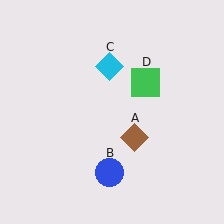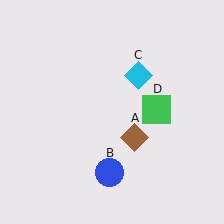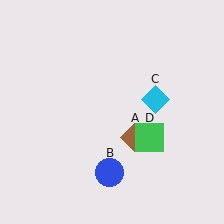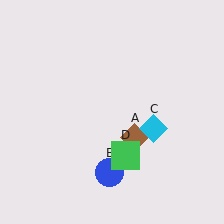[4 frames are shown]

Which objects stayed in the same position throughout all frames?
Brown diamond (object A) and blue circle (object B) remained stationary.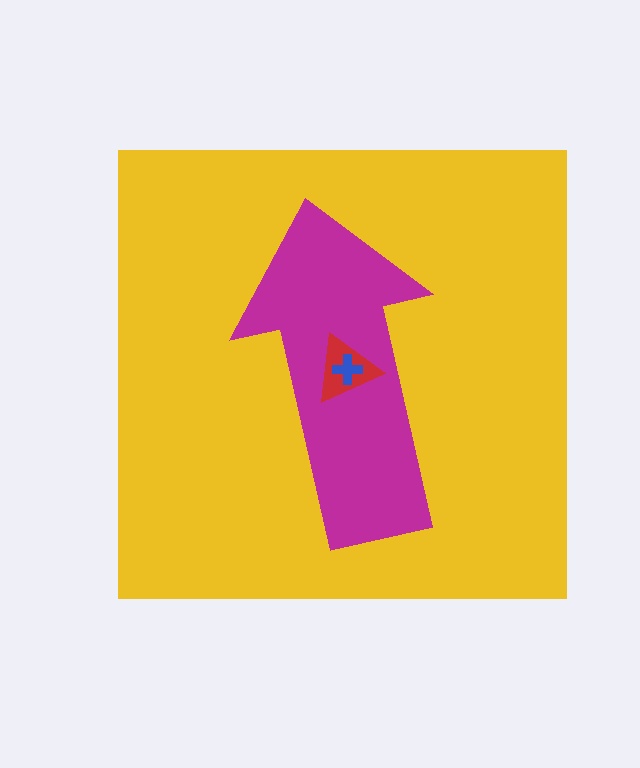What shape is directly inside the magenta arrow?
The red triangle.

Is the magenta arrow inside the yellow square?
Yes.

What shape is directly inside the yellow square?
The magenta arrow.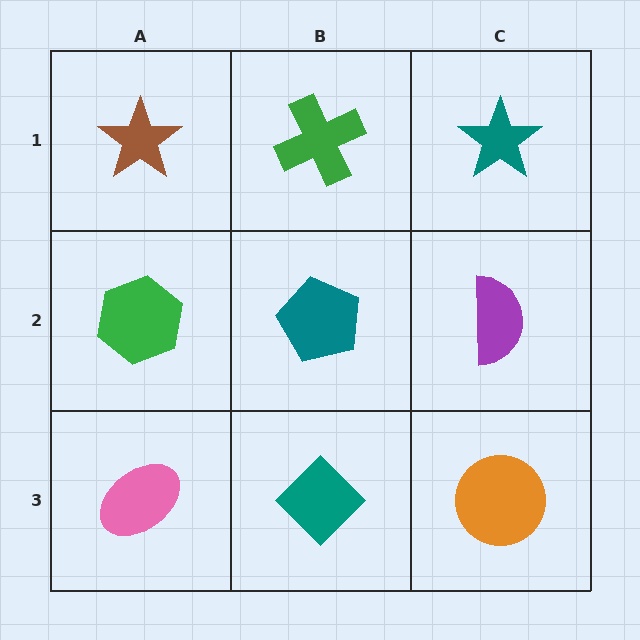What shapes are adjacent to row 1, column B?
A teal pentagon (row 2, column B), a brown star (row 1, column A), a teal star (row 1, column C).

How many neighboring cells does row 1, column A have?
2.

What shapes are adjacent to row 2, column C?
A teal star (row 1, column C), an orange circle (row 3, column C), a teal pentagon (row 2, column B).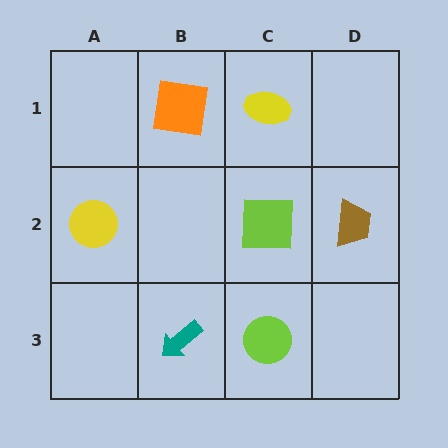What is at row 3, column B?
A teal arrow.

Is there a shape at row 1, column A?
No, that cell is empty.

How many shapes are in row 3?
2 shapes.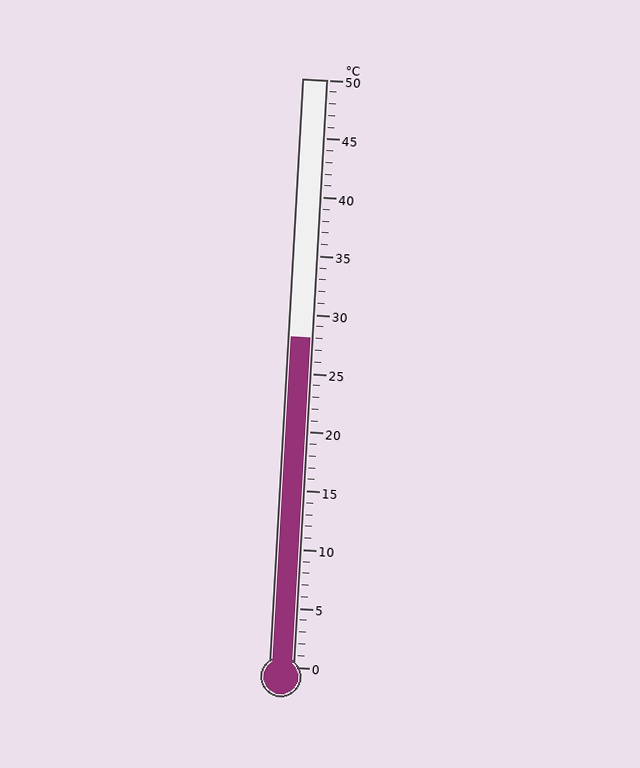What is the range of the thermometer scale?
The thermometer scale ranges from 0°C to 50°C.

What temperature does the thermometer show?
The thermometer shows approximately 28°C.